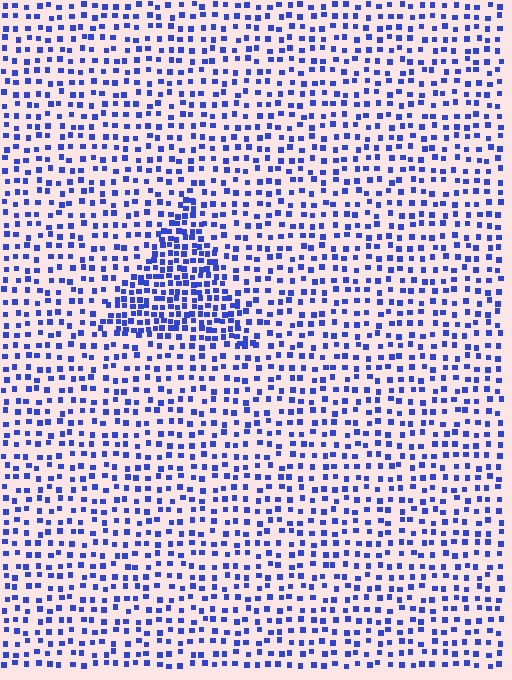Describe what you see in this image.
The image contains small blue elements arranged at two different densities. A triangle-shaped region is visible where the elements are more densely packed than the surrounding area.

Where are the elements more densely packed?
The elements are more densely packed inside the triangle boundary.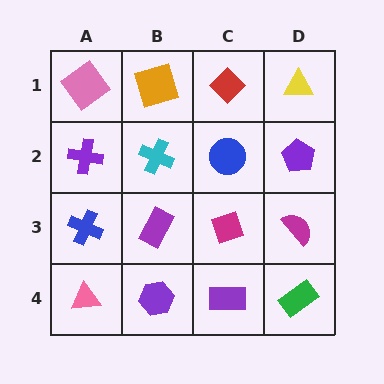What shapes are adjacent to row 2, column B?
An orange square (row 1, column B), a purple rectangle (row 3, column B), a purple cross (row 2, column A), a blue circle (row 2, column C).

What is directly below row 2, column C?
A magenta diamond.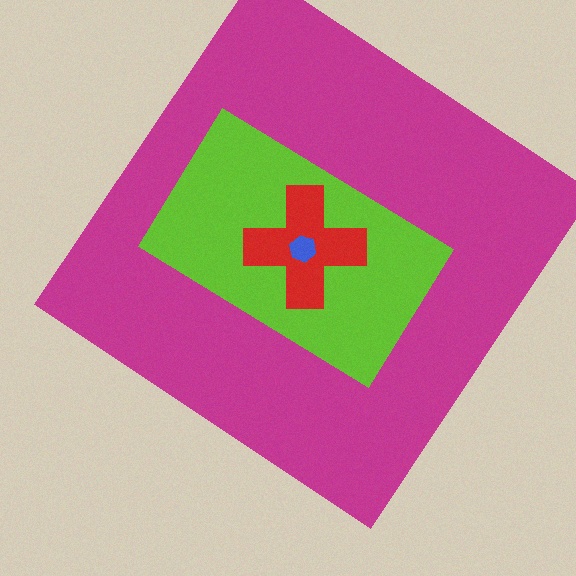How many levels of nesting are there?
4.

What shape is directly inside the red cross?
The blue hexagon.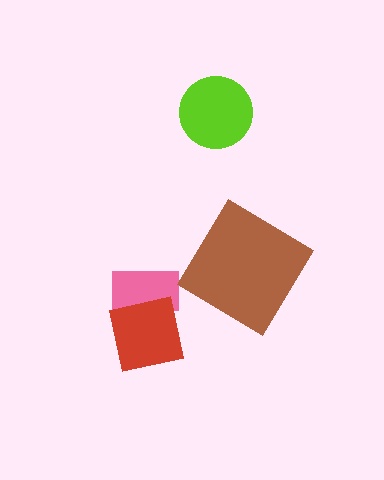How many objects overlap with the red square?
1 object overlaps with the red square.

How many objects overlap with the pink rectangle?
1 object overlaps with the pink rectangle.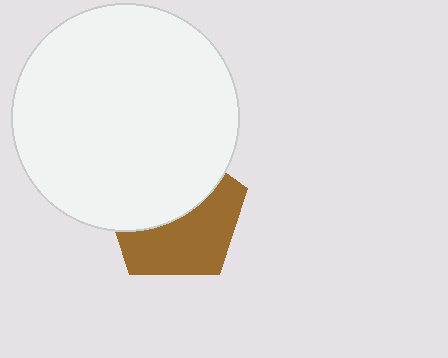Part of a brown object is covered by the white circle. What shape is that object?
It is a pentagon.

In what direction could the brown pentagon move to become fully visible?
The brown pentagon could move down. That would shift it out from behind the white circle entirely.